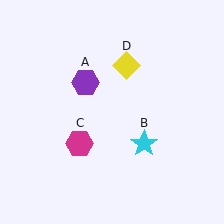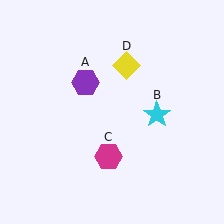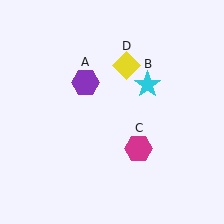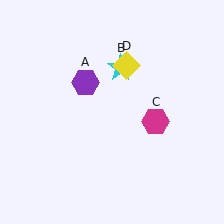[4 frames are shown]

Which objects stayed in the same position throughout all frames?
Purple hexagon (object A) and yellow diamond (object D) remained stationary.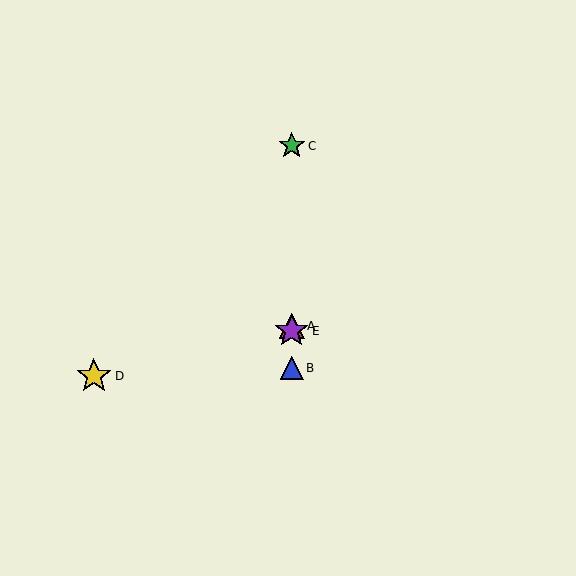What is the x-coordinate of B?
Object B is at x≈292.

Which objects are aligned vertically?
Objects A, B, C, E are aligned vertically.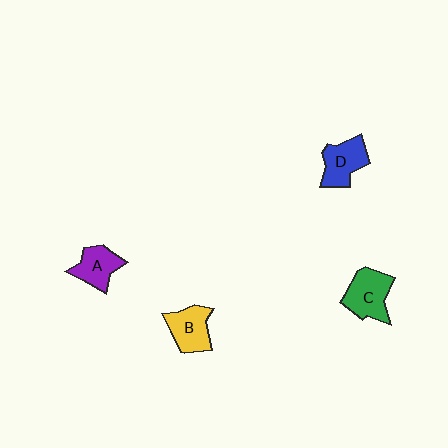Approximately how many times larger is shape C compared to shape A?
Approximately 1.3 times.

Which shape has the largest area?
Shape C (green).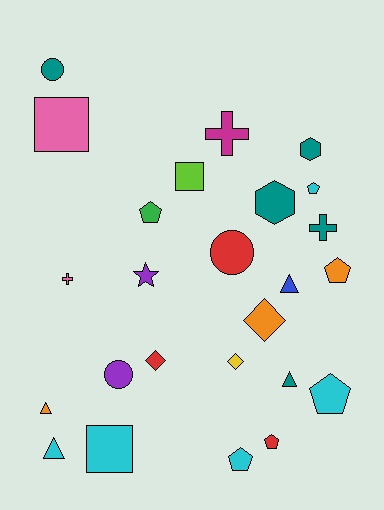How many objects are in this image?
There are 25 objects.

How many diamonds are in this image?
There are 3 diamonds.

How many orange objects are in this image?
There are 3 orange objects.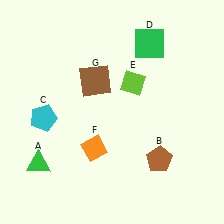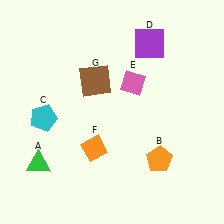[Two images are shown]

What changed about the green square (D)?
In Image 1, D is green. In Image 2, it changed to purple.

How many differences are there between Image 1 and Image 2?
There are 3 differences between the two images.